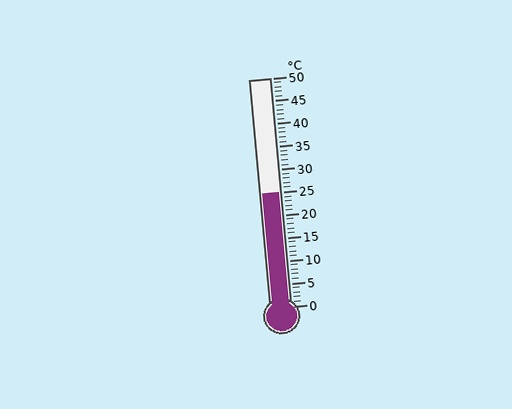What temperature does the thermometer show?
The thermometer shows approximately 25°C.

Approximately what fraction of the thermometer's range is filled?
The thermometer is filled to approximately 50% of its range.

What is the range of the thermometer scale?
The thermometer scale ranges from 0°C to 50°C.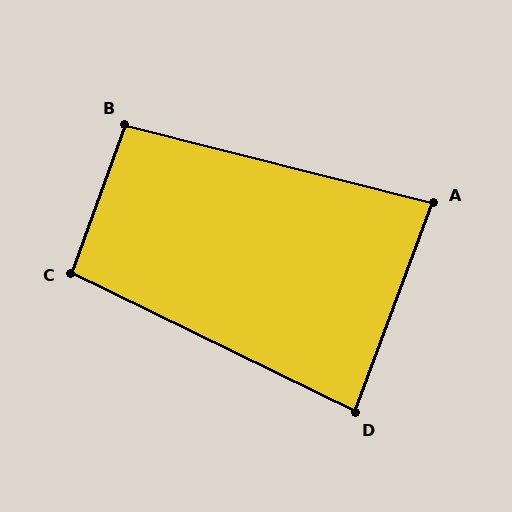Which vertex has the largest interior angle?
C, at approximately 96 degrees.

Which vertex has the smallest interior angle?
A, at approximately 84 degrees.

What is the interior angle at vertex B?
Approximately 96 degrees (obtuse).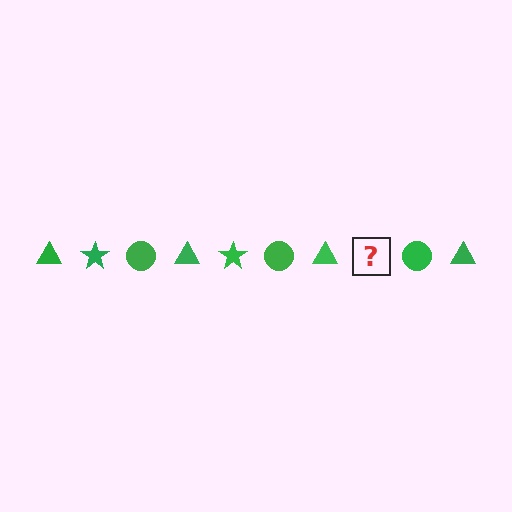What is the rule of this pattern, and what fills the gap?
The rule is that the pattern cycles through triangle, star, circle shapes in green. The gap should be filled with a green star.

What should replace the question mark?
The question mark should be replaced with a green star.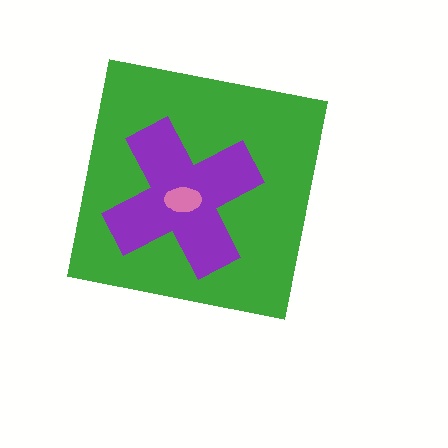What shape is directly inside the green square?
The purple cross.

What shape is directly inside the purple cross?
The pink ellipse.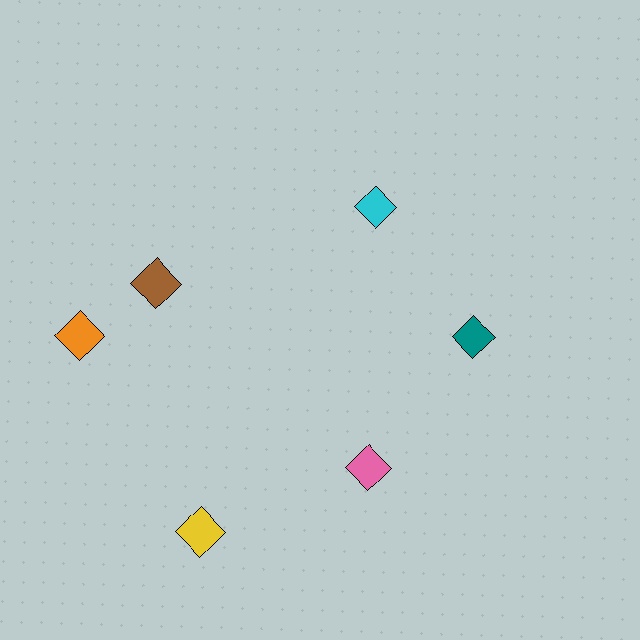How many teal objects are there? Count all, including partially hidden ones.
There is 1 teal object.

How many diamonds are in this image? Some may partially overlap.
There are 6 diamonds.